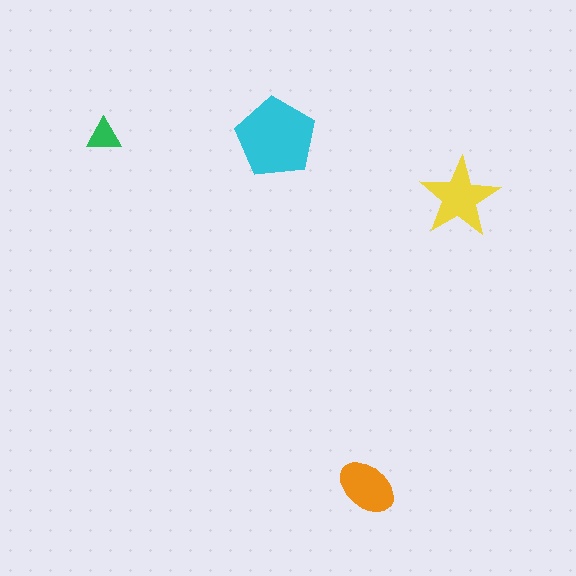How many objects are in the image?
There are 4 objects in the image.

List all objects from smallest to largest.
The green triangle, the orange ellipse, the yellow star, the cyan pentagon.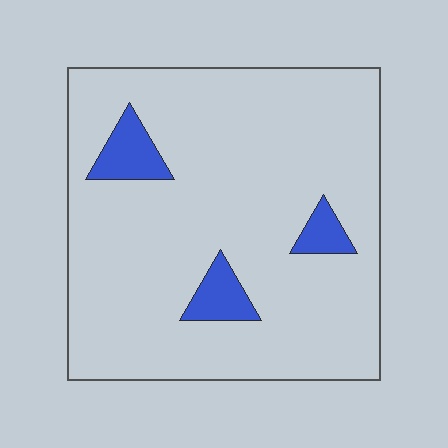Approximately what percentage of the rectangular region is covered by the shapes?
Approximately 10%.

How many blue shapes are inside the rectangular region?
3.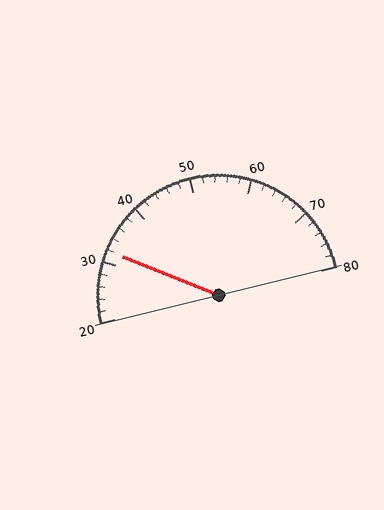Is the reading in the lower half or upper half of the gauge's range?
The reading is in the lower half of the range (20 to 80).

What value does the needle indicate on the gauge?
The needle indicates approximately 32.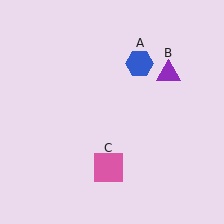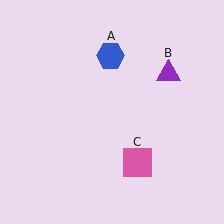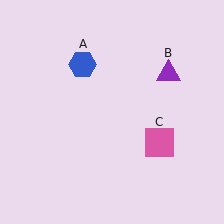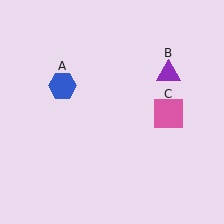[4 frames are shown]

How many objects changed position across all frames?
2 objects changed position: blue hexagon (object A), pink square (object C).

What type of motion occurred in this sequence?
The blue hexagon (object A), pink square (object C) rotated counterclockwise around the center of the scene.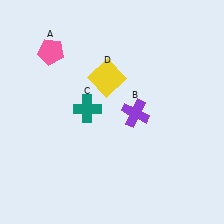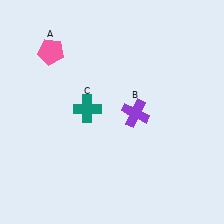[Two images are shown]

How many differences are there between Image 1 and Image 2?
There is 1 difference between the two images.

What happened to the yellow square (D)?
The yellow square (D) was removed in Image 2. It was in the top-left area of Image 1.